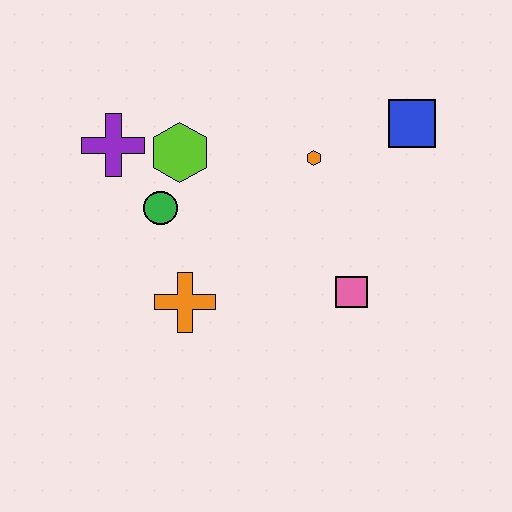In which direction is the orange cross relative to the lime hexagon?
The orange cross is below the lime hexagon.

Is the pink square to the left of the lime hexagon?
No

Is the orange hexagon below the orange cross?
No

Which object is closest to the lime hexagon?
The green circle is closest to the lime hexagon.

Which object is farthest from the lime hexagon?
The blue square is farthest from the lime hexagon.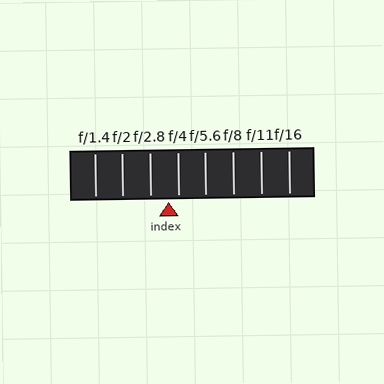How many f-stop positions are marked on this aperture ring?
There are 8 f-stop positions marked.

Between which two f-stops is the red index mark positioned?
The index mark is between f/2.8 and f/4.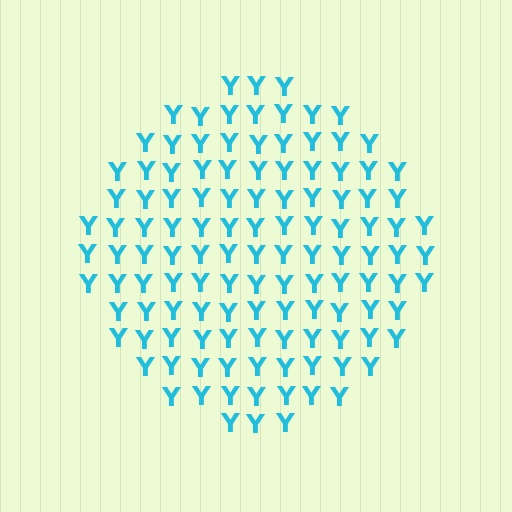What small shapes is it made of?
It is made of small letter Y's.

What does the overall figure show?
The overall figure shows a circle.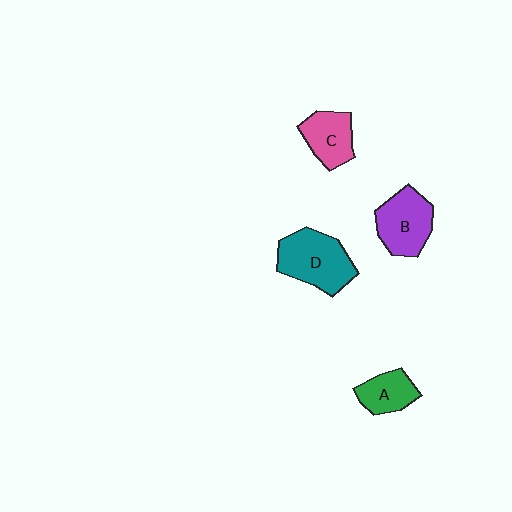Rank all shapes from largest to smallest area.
From largest to smallest: D (teal), B (purple), C (pink), A (green).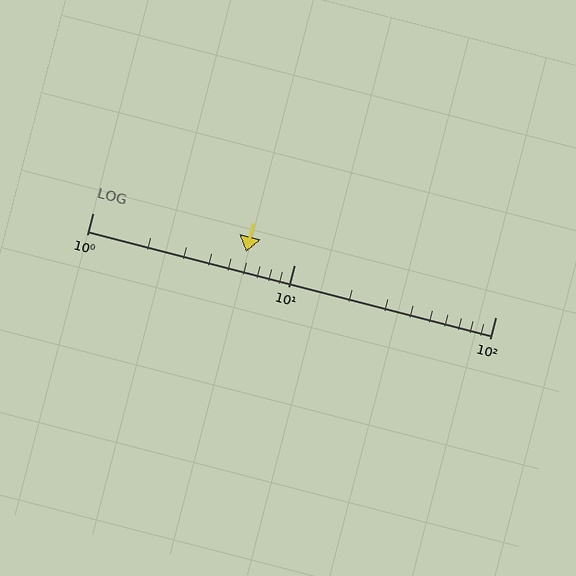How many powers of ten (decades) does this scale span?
The scale spans 2 decades, from 1 to 100.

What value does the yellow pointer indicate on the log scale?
The pointer indicates approximately 5.8.